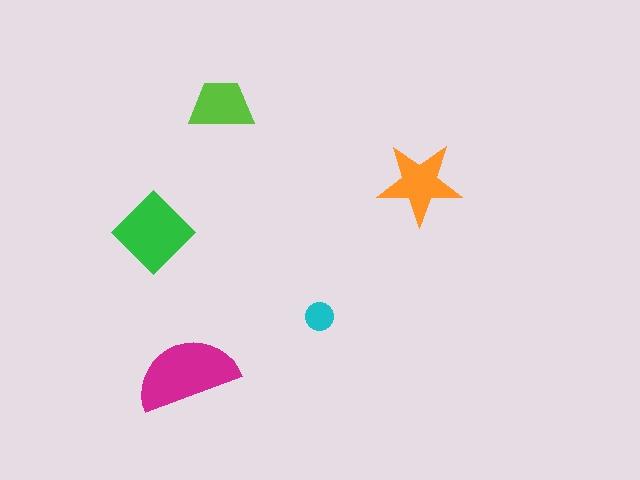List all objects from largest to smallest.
The magenta semicircle, the green diamond, the orange star, the lime trapezoid, the cyan circle.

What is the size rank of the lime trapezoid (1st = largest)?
4th.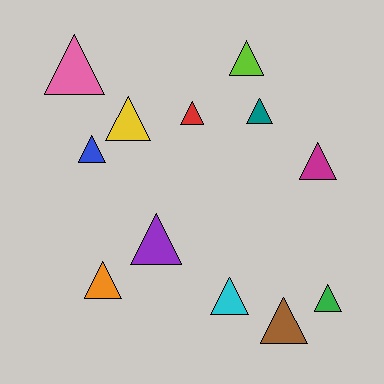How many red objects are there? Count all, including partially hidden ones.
There is 1 red object.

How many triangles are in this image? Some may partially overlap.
There are 12 triangles.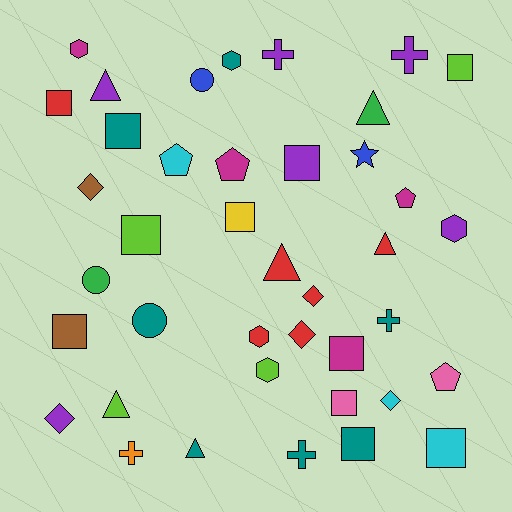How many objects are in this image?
There are 40 objects.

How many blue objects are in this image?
There are 2 blue objects.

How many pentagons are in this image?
There are 4 pentagons.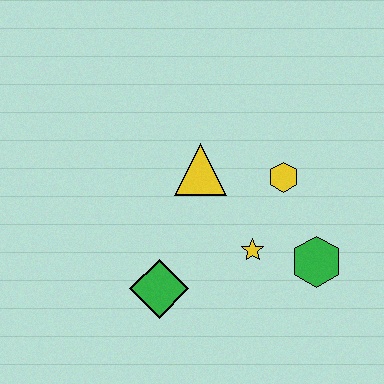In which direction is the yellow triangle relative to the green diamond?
The yellow triangle is above the green diamond.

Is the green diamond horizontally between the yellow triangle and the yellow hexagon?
No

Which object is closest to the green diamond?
The yellow star is closest to the green diamond.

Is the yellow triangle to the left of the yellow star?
Yes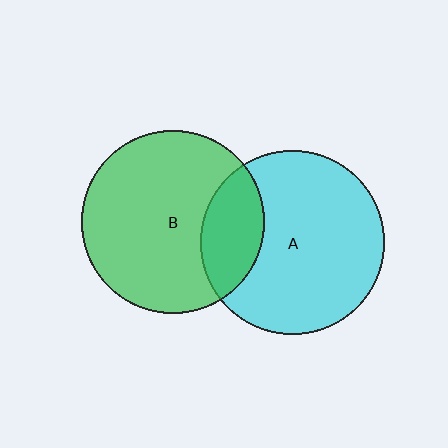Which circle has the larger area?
Circle A (cyan).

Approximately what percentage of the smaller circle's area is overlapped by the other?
Approximately 20%.